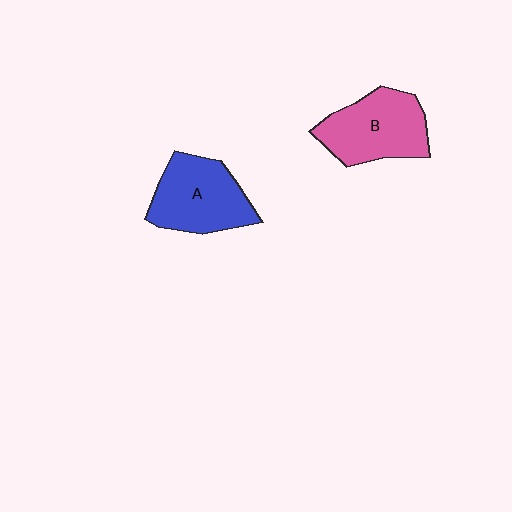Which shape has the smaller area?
Shape A (blue).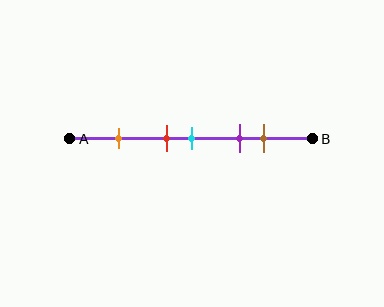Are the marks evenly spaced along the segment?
No, the marks are not evenly spaced.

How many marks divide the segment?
There are 5 marks dividing the segment.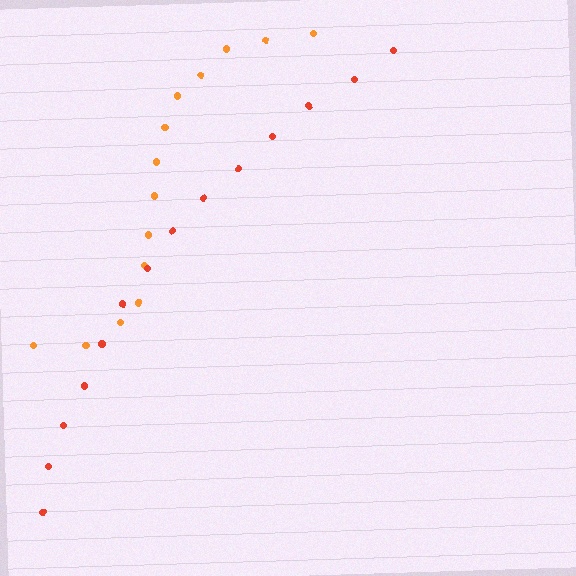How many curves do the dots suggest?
There are 2 distinct paths.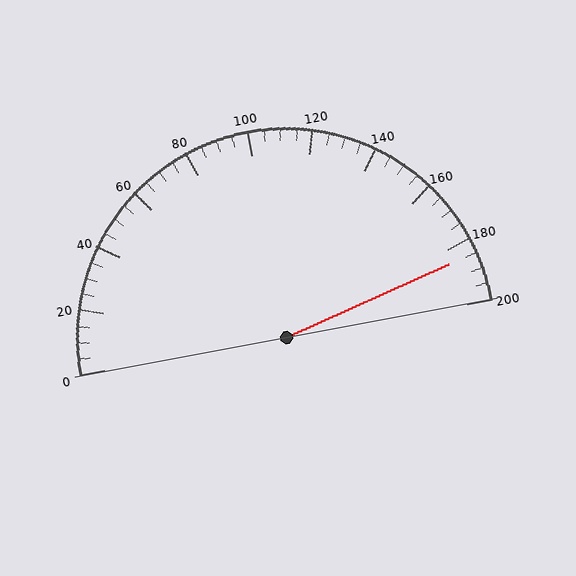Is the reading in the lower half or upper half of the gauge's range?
The reading is in the upper half of the range (0 to 200).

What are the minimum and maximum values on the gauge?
The gauge ranges from 0 to 200.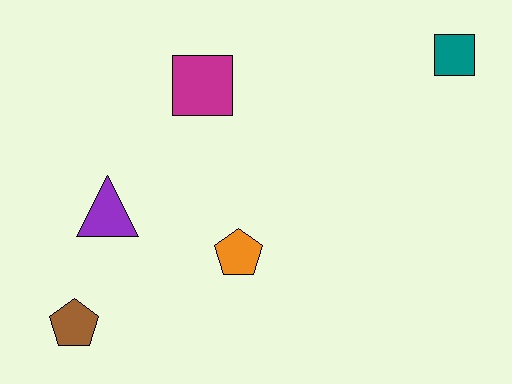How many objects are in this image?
There are 5 objects.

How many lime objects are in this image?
There are no lime objects.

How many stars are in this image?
There are no stars.